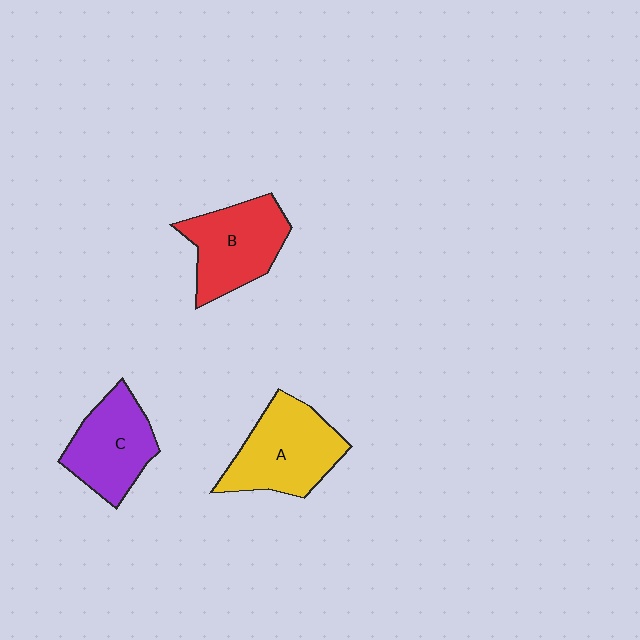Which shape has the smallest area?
Shape C (purple).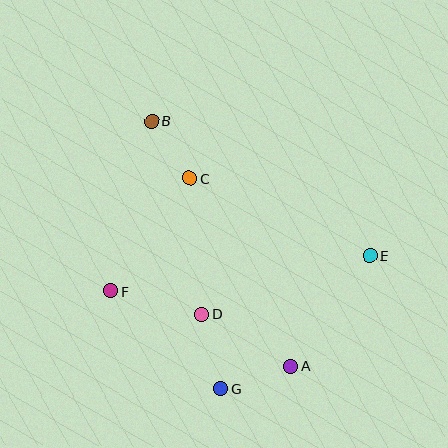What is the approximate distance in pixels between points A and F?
The distance between A and F is approximately 195 pixels.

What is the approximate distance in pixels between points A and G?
The distance between A and G is approximately 74 pixels.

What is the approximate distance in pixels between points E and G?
The distance between E and G is approximately 200 pixels.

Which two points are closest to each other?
Points B and C are closest to each other.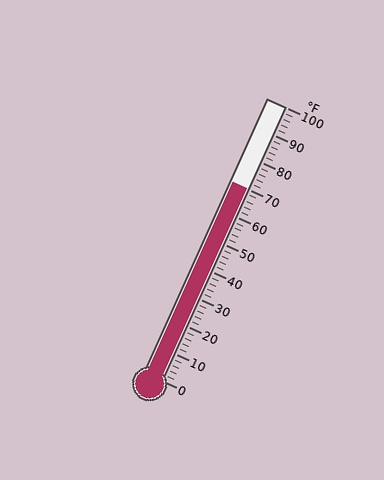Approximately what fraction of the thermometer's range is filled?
The thermometer is filled to approximately 70% of its range.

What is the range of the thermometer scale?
The thermometer scale ranges from 0°F to 100°F.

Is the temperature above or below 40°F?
The temperature is above 40°F.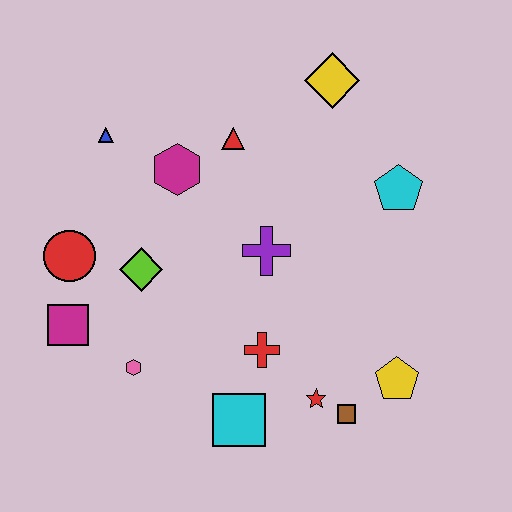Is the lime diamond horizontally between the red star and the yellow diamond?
No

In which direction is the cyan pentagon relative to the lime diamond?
The cyan pentagon is to the right of the lime diamond.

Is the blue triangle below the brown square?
No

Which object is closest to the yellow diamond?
The red triangle is closest to the yellow diamond.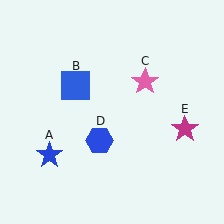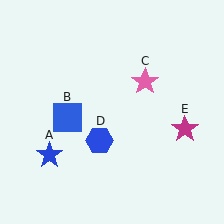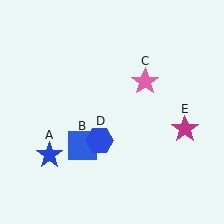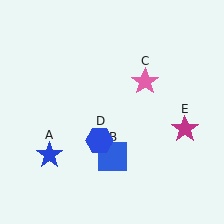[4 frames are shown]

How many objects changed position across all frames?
1 object changed position: blue square (object B).